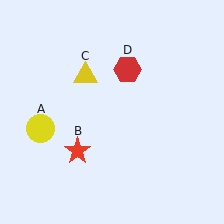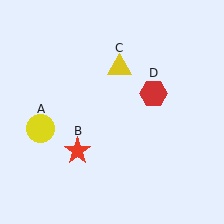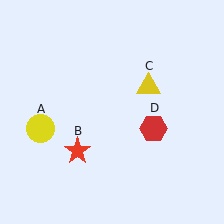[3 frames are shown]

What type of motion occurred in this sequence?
The yellow triangle (object C), red hexagon (object D) rotated clockwise around the center of the scene.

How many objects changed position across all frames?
2 objects changed position: yellow triangle (object C), red hexagon (object D).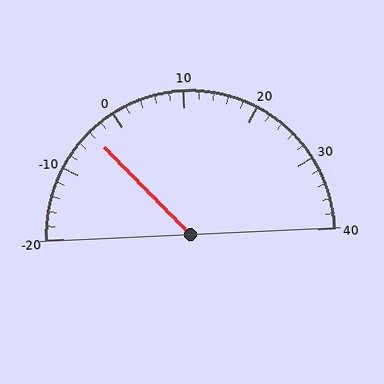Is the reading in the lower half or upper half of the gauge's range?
The reading is in the lower half of the range (-20 to 40).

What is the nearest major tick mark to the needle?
The nearest major tick mark is 0.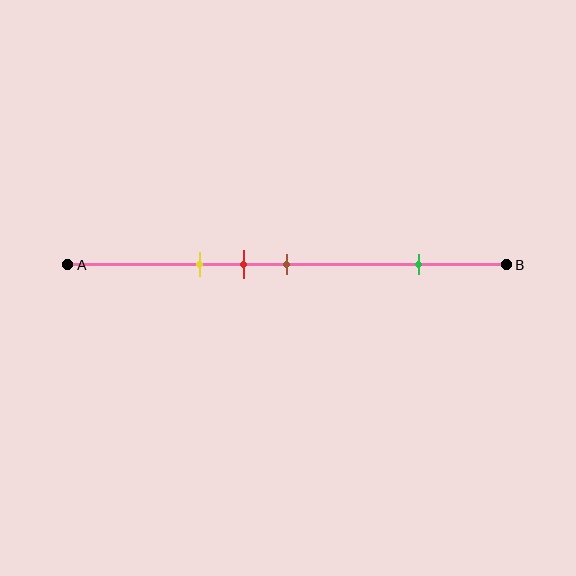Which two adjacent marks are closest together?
The red and brown marks are the closest adjacent pair.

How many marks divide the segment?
There are 4 marks dividing the segment.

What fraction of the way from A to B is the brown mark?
The brown mark is approximately 50% (0.5) of the way from A to B.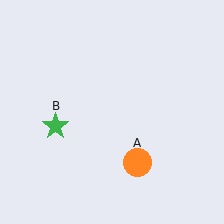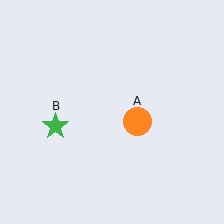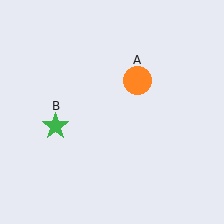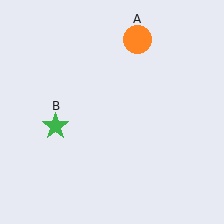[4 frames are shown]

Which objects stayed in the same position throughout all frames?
Green star (object B) remained stationary.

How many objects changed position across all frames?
1 object changed position: orange circle (object A).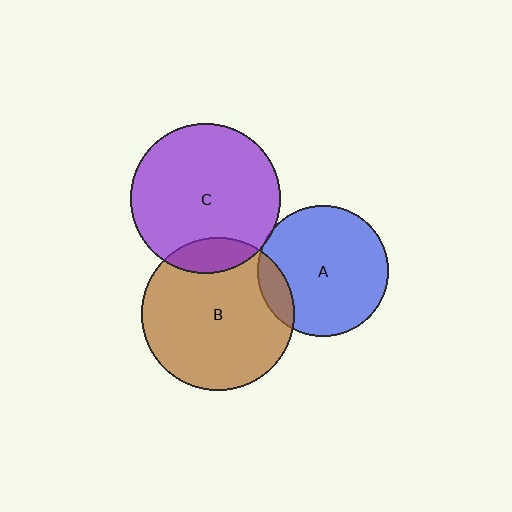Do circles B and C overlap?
Yes.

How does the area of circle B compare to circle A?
Approximately 1.4 times.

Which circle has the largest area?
Circle B (brown).